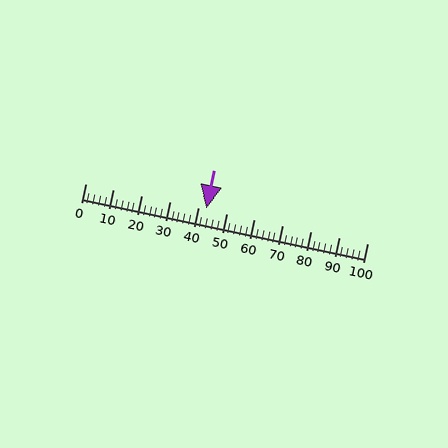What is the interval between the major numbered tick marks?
The major tick marks are spaced 10 units apart.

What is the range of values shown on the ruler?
The ruler shows values from 0 to 100.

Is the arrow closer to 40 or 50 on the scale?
The arrow is closer to 40.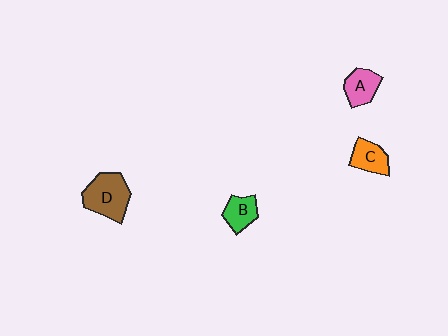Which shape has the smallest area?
Shape B (green).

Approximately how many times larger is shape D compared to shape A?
Approximately 1.6 times.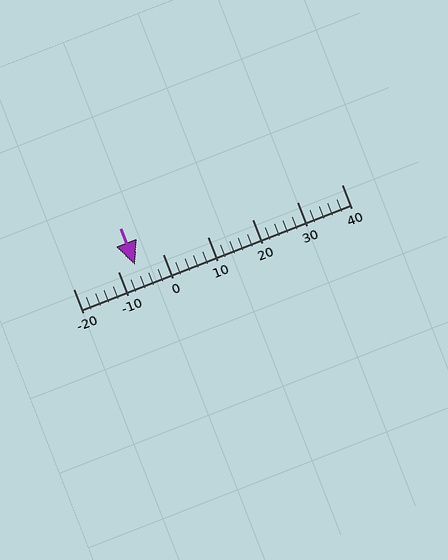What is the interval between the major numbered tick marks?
The major tick marks are spaced 10 units apart.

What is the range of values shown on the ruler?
The ruler shows values from -20 to 40.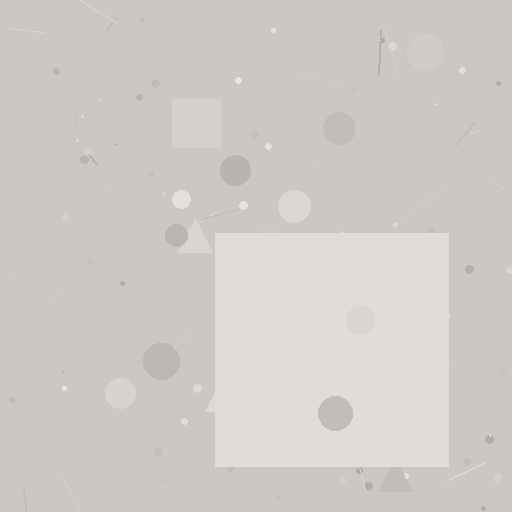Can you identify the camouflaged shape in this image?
The camouflaged shape is a square.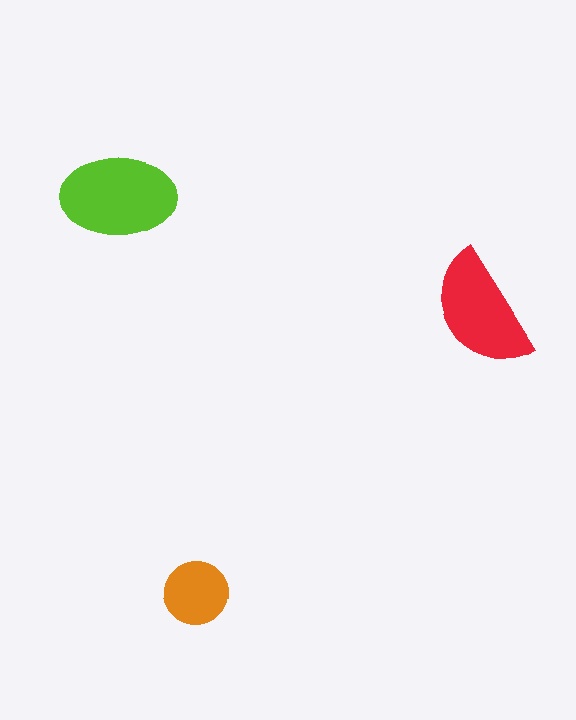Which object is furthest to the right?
The red semicircle is rightmost.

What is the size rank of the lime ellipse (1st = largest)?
1st.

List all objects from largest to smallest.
The lime ellipse, the red semicircle, the orange circle.